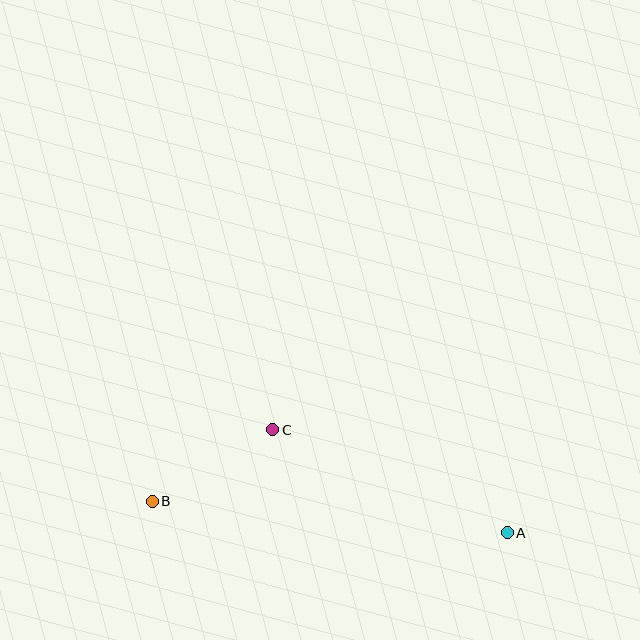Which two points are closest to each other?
Points B and C are closest to each other.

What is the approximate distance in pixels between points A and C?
The distance between A and C is approximately 256 pixels.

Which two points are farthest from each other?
Points A and B are farthest from each other.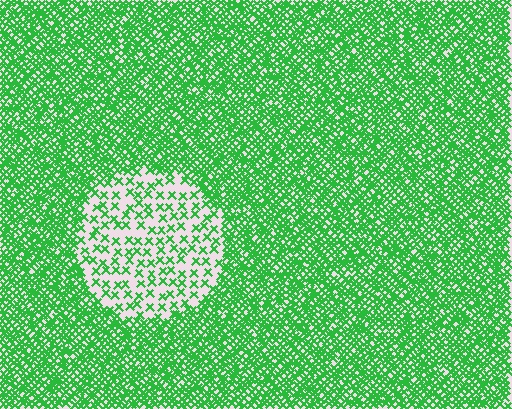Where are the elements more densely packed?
The elements are more densely packed outside the circle boundary.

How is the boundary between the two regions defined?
The boundary is defined by a change in element density (approximately 3.0x ratio). All elements are the same color, size, and shape.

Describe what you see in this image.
The image contains small green elements arranged at two different densities. A circle-shaped region is visible where the elements are less densely packed than the surrounding area.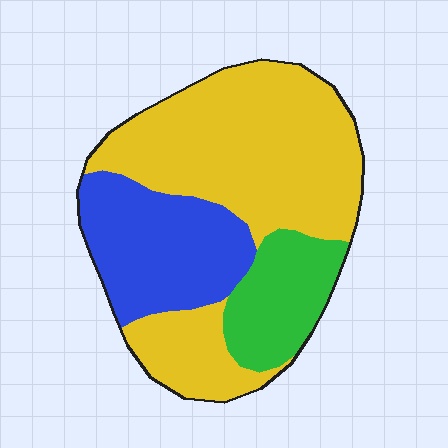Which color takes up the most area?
Yellow, at roughly 60%.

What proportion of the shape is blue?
Blue takes up about one quarter (1/4) of the shape.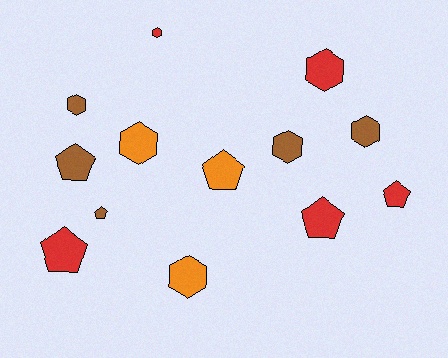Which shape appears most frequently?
Hexagon, with 7 objects.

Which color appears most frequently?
Brown, with 5 objects.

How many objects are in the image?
There are 13 objects.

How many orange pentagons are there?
There is 1 orange pentagon.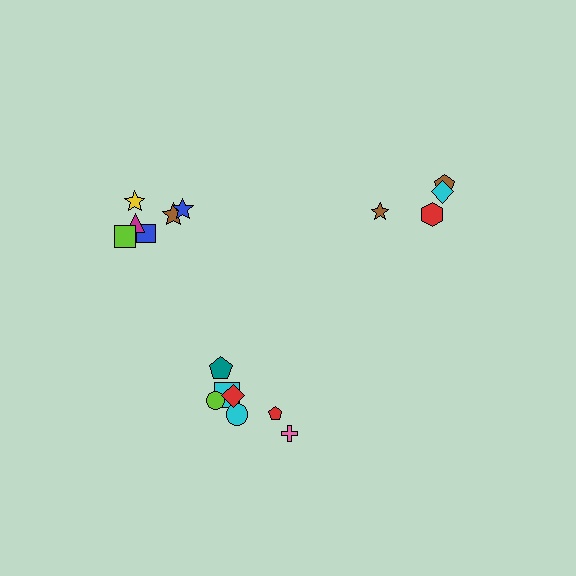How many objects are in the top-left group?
There are 6 objects.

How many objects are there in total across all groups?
There are 17 objects.